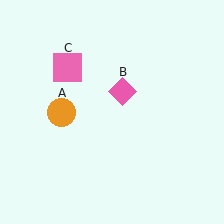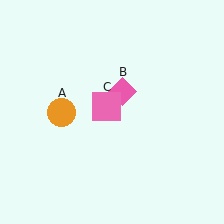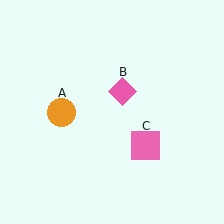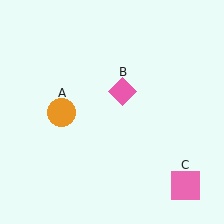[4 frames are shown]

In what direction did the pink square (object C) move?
The pink square (object C) moved down and to the right.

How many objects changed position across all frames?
1 object changed position: pink square (object C).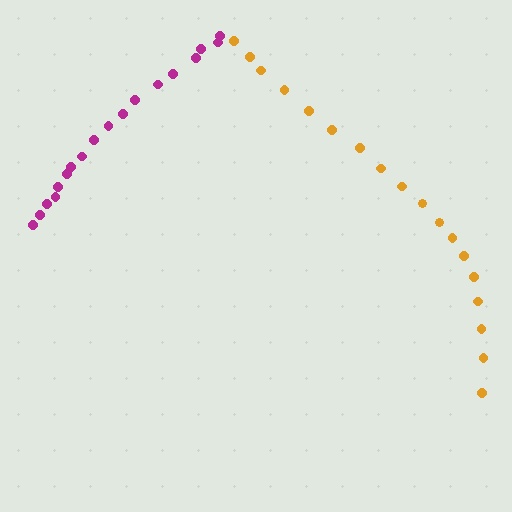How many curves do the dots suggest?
There are 2 distinct paths.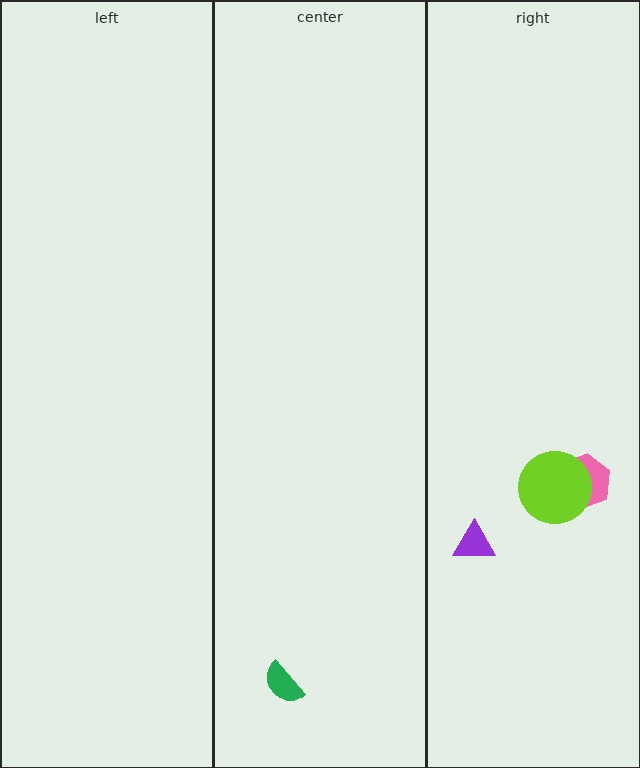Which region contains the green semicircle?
The center region.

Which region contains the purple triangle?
The right region.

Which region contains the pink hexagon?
The right region.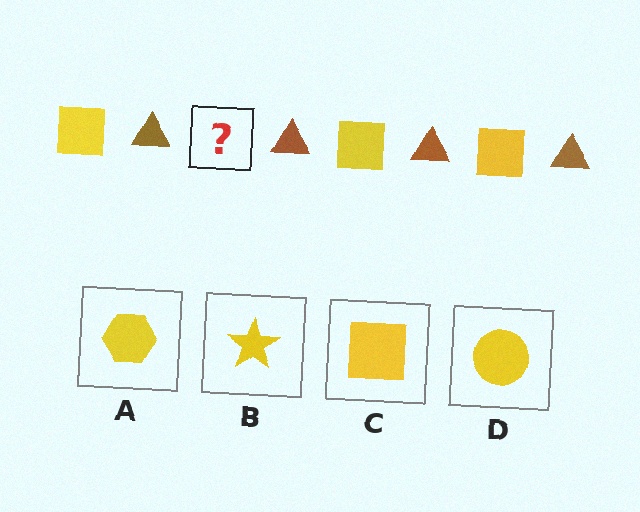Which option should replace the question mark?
Option C.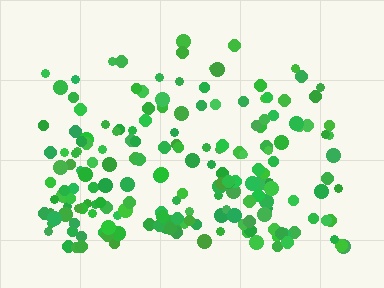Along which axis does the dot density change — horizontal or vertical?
Vertical.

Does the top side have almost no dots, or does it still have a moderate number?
Still a moderate number, just noticeably fewer than the bottom.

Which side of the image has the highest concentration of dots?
The bottom.